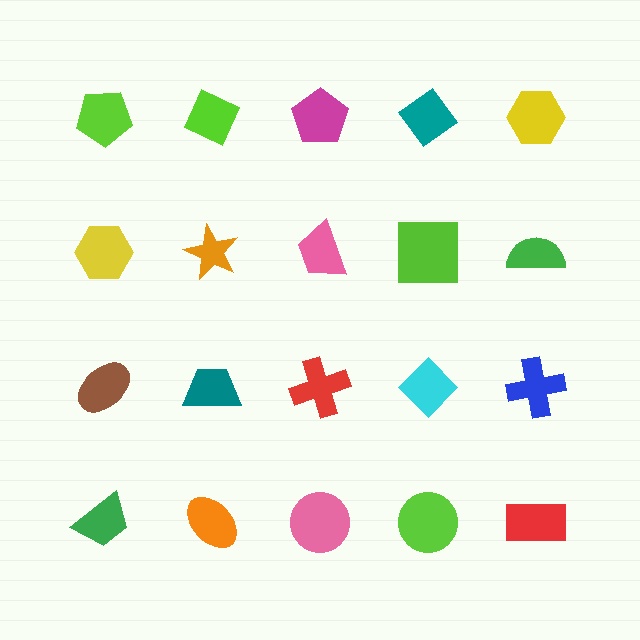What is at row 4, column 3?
A pink circle.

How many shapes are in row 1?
5 shapes.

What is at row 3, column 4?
A cyan diamond.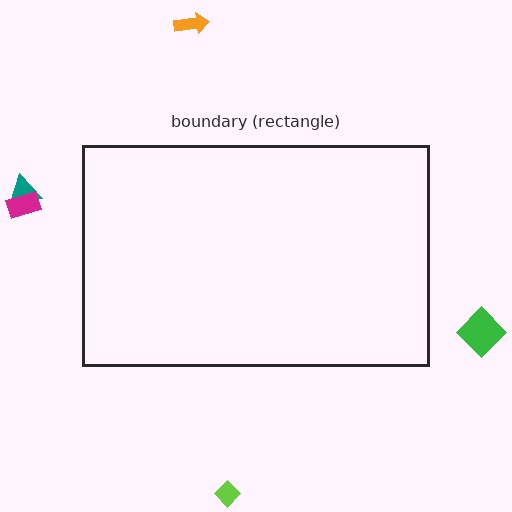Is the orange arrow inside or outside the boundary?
Outside.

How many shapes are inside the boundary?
0 inside, 5 outside.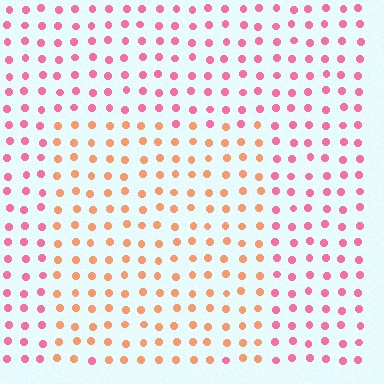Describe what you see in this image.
The image is filled with small pink elements in a uniform arrangement. A rectangle-shaped region is visible where the elements are tinted to a slightly different hue, forming a subtle color boundary.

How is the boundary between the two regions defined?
The boundary is defined purely by a slight shift in hue (about 43 degrees). Spacing, size, and orientation are identical on both sides.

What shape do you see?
I see a rectangle.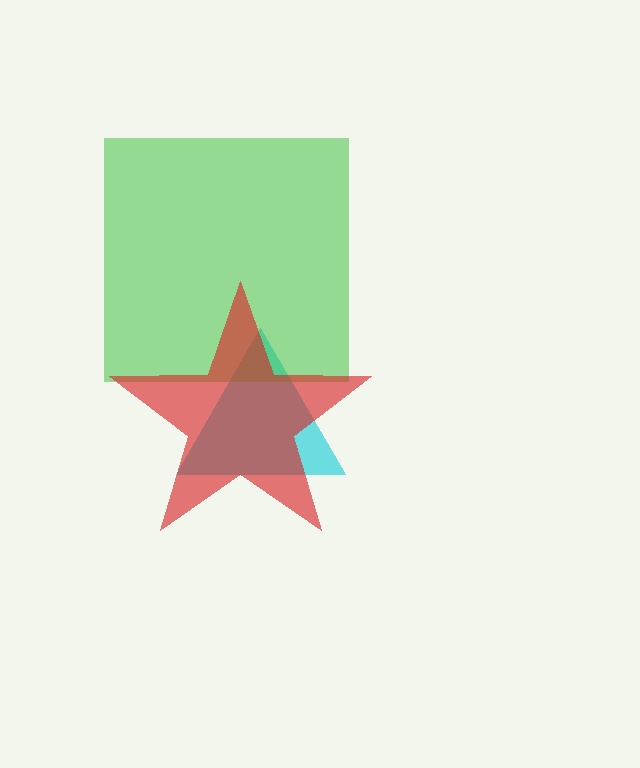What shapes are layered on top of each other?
The layered shapes are: a cyan triangle, a green square, a red star.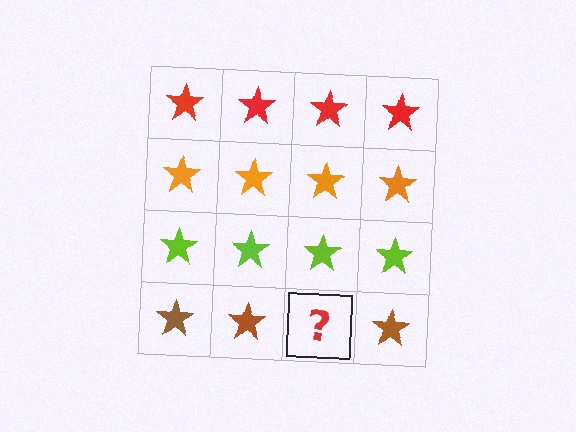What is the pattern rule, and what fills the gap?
The rule is that each row has a consistent color. The gap should be filled with a brown star.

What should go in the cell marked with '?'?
The missing cell should contain a brown star.